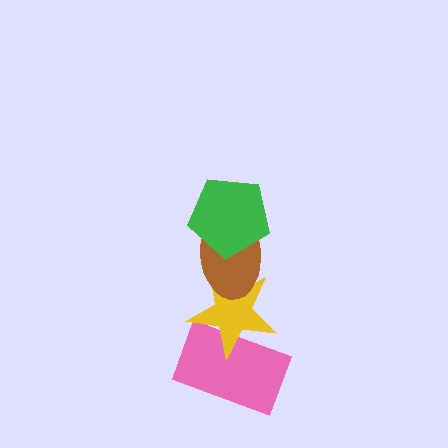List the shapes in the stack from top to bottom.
From top to bottom: the green pentagon, the brown ellipse, the yellow star, the pink rectangle.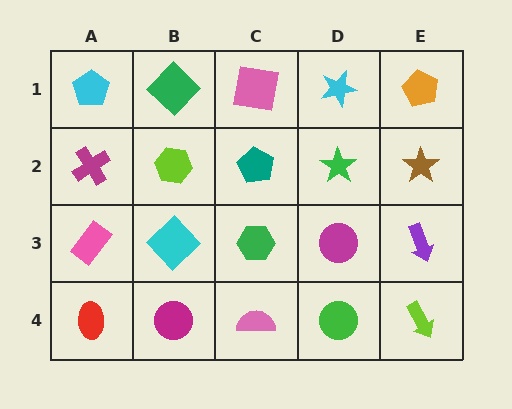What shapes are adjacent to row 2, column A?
A cyan pentagon (row 1, column A), a pink rectangle (row 3, column A), a lime hexagon (row 2, column B).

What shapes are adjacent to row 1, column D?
A green star (row 2, column D), a pink square (row 1, column C), an orange pentagon (row 1, column E).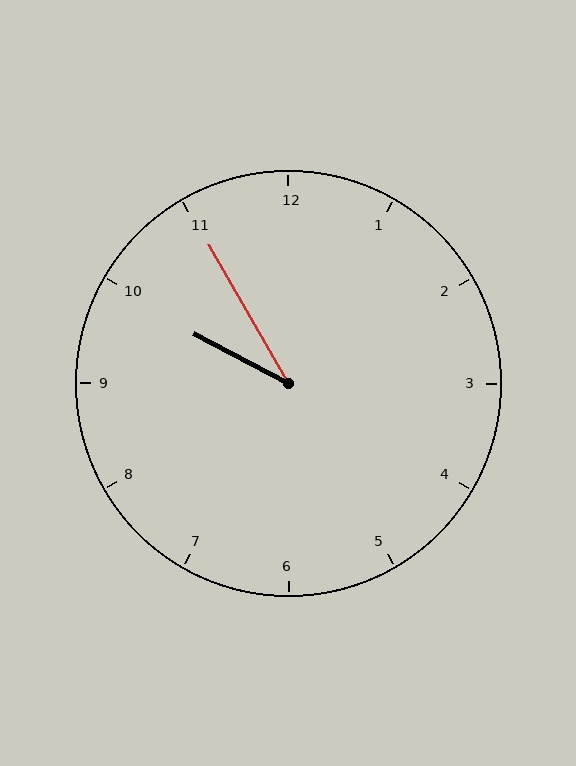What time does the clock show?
9:55.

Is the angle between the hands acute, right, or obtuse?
It is acute.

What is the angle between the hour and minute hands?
Approximately 32 degrees.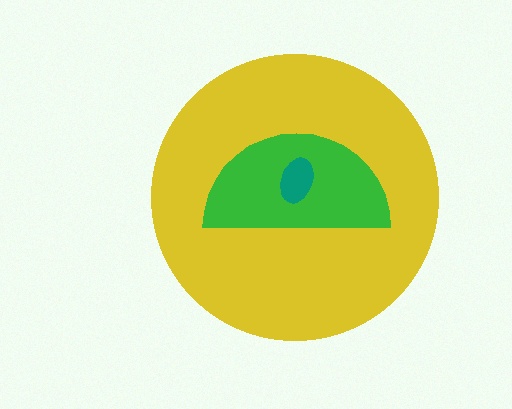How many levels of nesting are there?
3.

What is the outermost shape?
The yellow circle.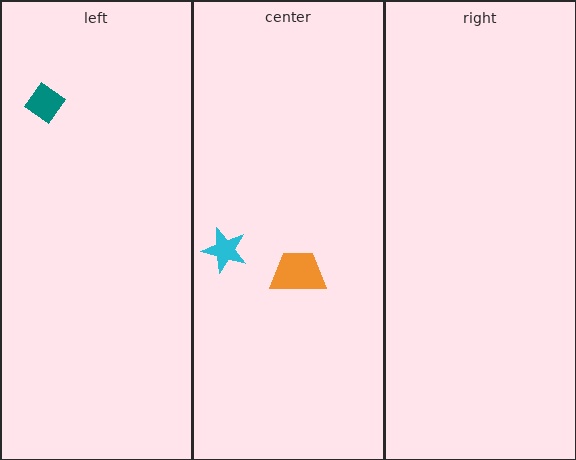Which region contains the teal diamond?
The left region.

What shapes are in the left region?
The teal diamond.